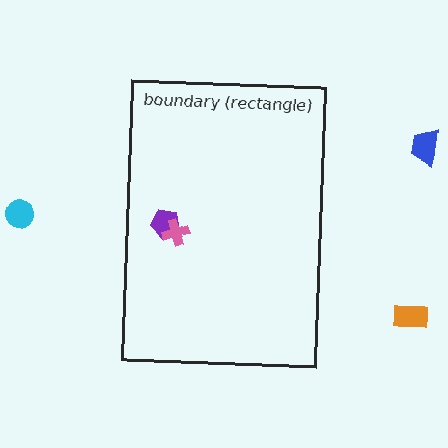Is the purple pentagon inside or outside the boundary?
Inside.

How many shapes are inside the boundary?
2 inside, 3 outside.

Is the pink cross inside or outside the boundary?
Inside.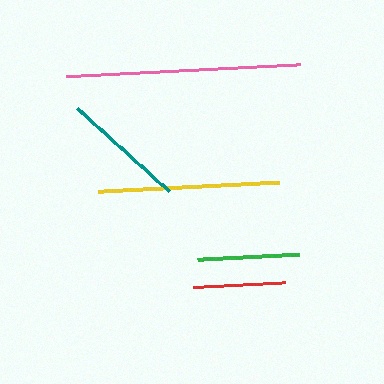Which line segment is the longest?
The pink line is the longest at approximately 234 pixels.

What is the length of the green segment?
The green segment is approximately 101 pixels long.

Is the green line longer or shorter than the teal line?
The teal line is longer than the green line.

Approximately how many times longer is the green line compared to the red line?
The green line is approximately 1.1 times the length of the red line.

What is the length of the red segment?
The red segment is approximately 92 pixels long.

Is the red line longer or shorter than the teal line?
The teal line is longer than the red line.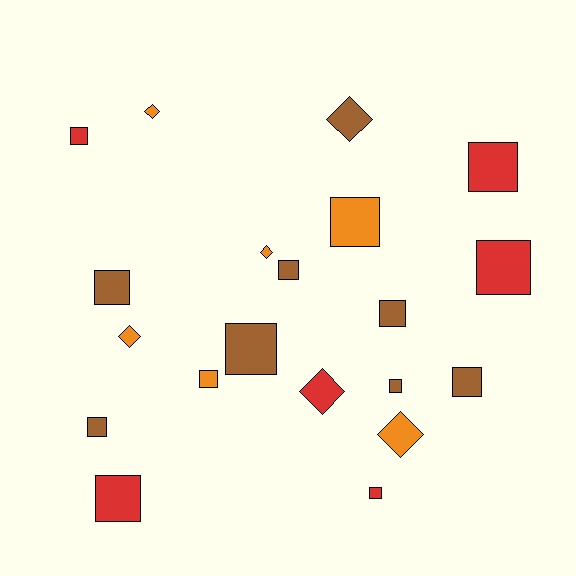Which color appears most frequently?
Brown, with 8 objects.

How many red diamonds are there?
There is 1 red diamond.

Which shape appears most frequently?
Square, with 14 objects.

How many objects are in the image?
There are 20 objects.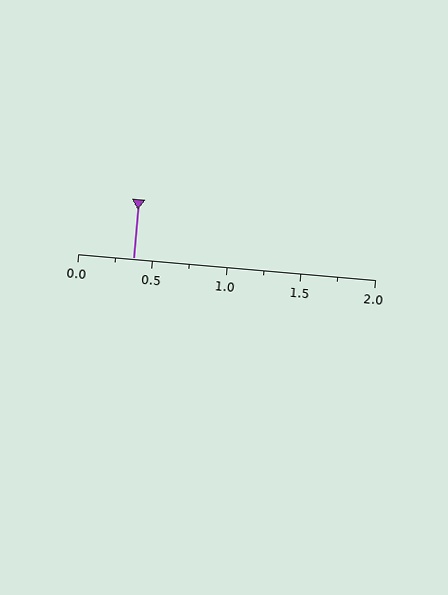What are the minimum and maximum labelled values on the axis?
The axis runs from 0.0 to 2.0.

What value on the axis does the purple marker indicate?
The marker indicates approximately 0.38.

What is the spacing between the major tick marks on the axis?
The major ticks are spaced 0.5 apart.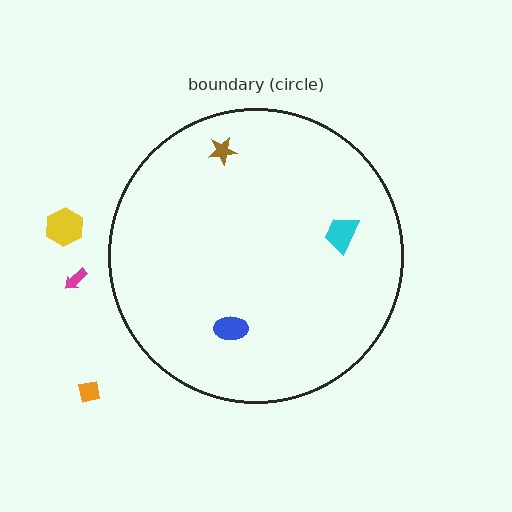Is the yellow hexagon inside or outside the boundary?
Outside.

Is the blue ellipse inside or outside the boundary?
Inside.